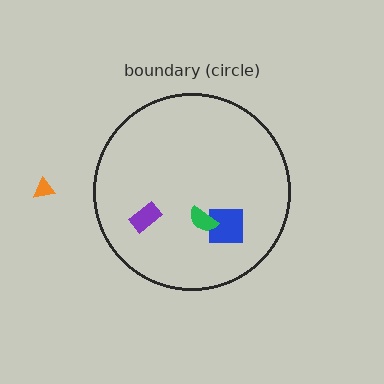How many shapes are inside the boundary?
3 inside, 1 outside.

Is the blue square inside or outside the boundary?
Inside.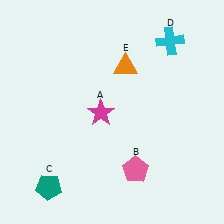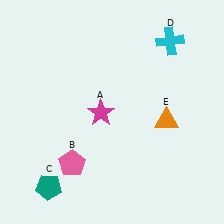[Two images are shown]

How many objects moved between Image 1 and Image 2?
2 objects moved between the two images.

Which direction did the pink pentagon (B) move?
The pink pentagon (B) moved left.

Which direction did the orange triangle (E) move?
The orange triangle (E) moved down.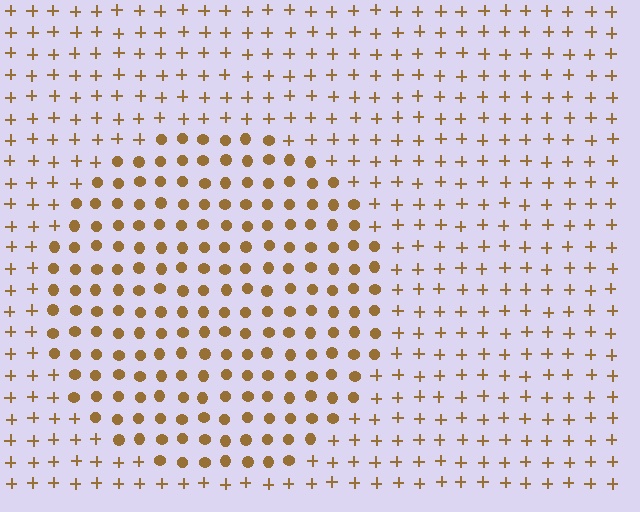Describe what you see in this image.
The image is filled with small brown elements arranged in a uniform grid. A circle-shaped region contains circles, while the surrounding area contains plus signs. The boundary is defined purely by the change in element shape.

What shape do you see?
I see a circle.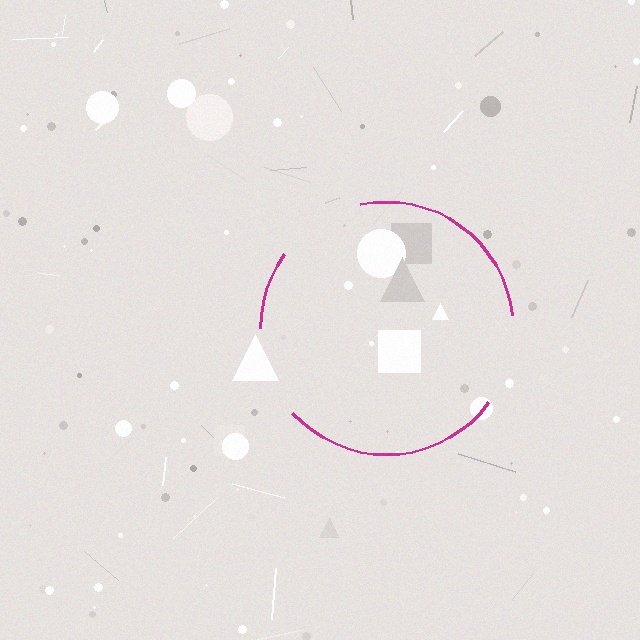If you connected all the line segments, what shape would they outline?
They would outline a circle.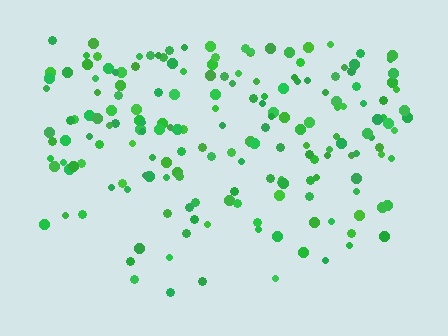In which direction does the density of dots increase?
From bottom to top, with the top side densest.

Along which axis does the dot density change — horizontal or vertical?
Vertical.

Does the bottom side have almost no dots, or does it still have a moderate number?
Still a moderate number, just noticeably fewer than the top.